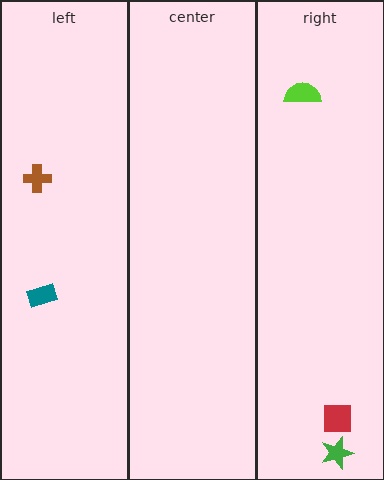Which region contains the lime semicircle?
The right region.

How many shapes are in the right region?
3.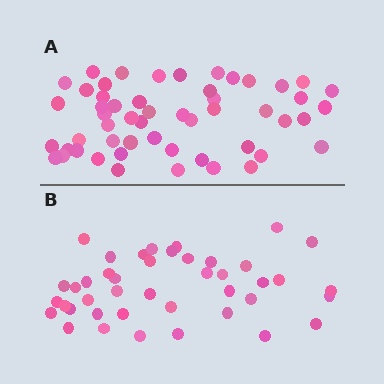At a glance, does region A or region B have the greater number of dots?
Region A (the top region) has more dots.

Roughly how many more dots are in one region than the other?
Region A has roughly 12 or so more dots than region B.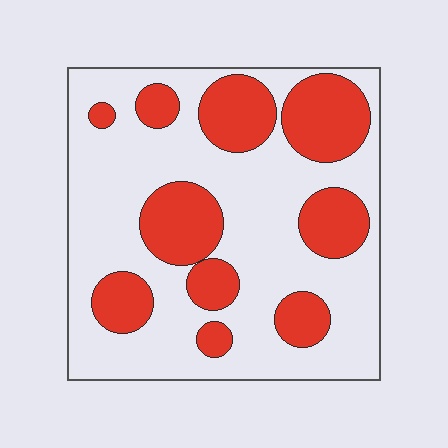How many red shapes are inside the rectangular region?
10.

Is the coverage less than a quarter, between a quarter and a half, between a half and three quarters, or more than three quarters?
Between a quarter and a half.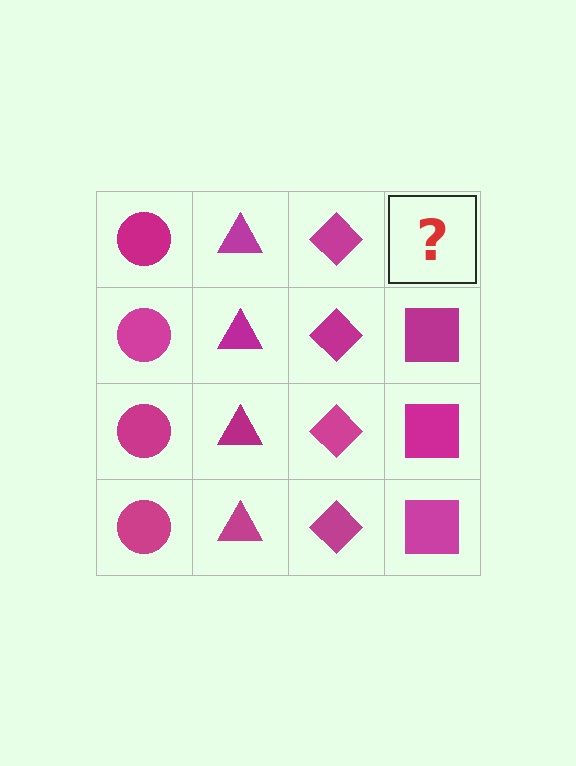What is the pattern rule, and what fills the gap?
The rule is that each column has a consistent shape. The gap should be filled with a magenta square.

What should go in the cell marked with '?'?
The missing cell should contain a magenta square.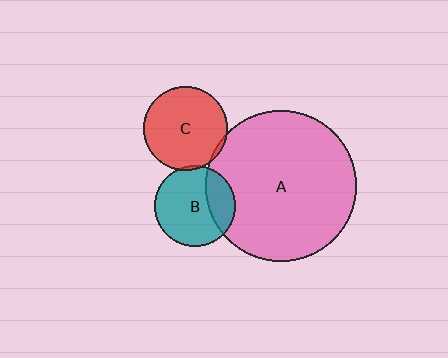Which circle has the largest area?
Circle A (pink).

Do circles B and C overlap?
Yes.